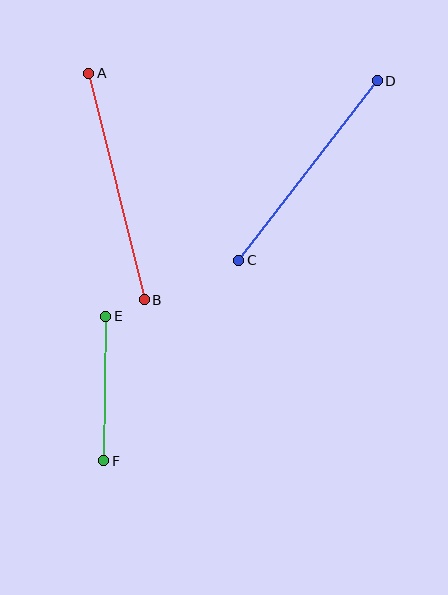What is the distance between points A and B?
The distance is approximately 233 pixels.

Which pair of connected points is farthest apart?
Points A and B are farthest apart.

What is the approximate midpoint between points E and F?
The midpoint is at approximately (105, 388) pixels.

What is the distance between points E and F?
The distance is approximately 145 pixels.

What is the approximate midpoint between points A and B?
The midpoint is at approximately (116, 187) pixels.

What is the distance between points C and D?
The distance is approximately 227 pixels.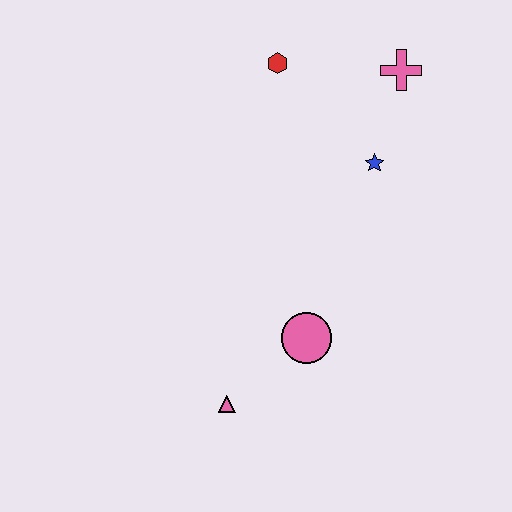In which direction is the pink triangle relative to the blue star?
The pink triangle is below the blue star.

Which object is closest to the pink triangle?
The pink circle is closest to the pink triangle.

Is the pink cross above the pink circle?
Yes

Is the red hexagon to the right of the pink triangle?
Yes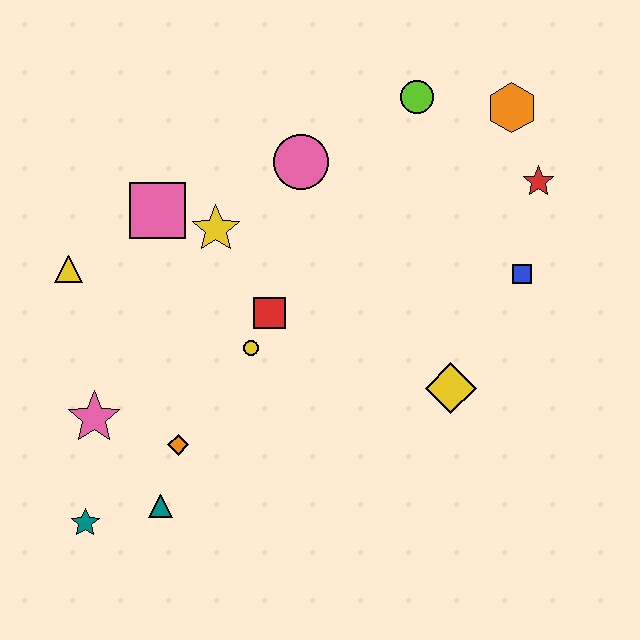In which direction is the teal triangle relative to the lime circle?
The teal triangle is below the lime circle.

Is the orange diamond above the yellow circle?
No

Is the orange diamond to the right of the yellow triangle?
Yes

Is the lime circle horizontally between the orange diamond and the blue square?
Yes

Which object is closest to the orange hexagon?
The red star is closest to the orange hexagon.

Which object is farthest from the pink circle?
The teal star is farthest from the pink circle.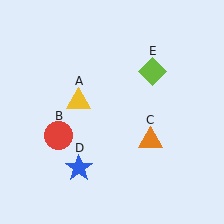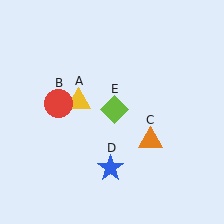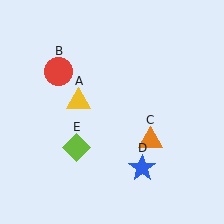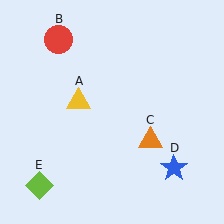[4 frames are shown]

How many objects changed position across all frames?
3 objects changed position: red circle (object B), blue star (object D), lime diamond (object E).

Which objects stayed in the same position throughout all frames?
Yellow triangle (object A) and orange triangle (object C) remained stationary.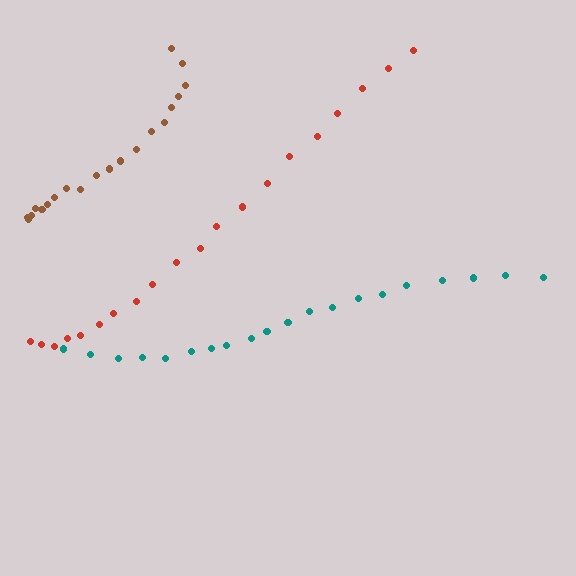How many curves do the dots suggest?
There are 3 distinct paths.